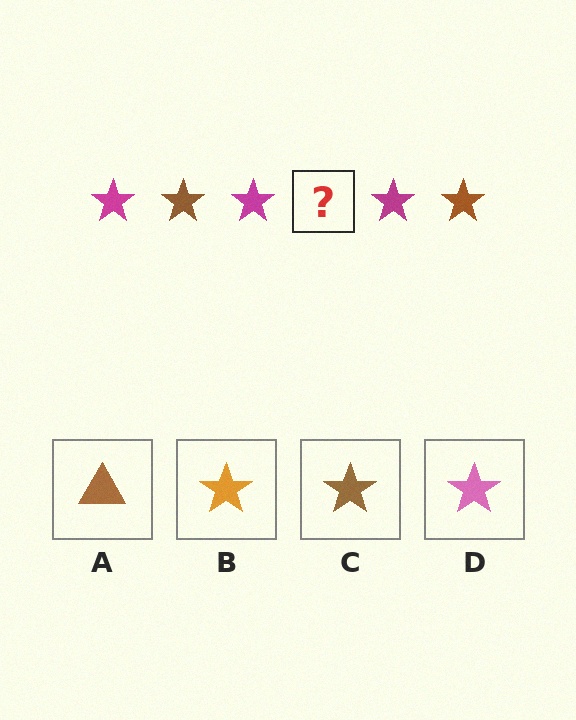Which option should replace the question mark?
Option C.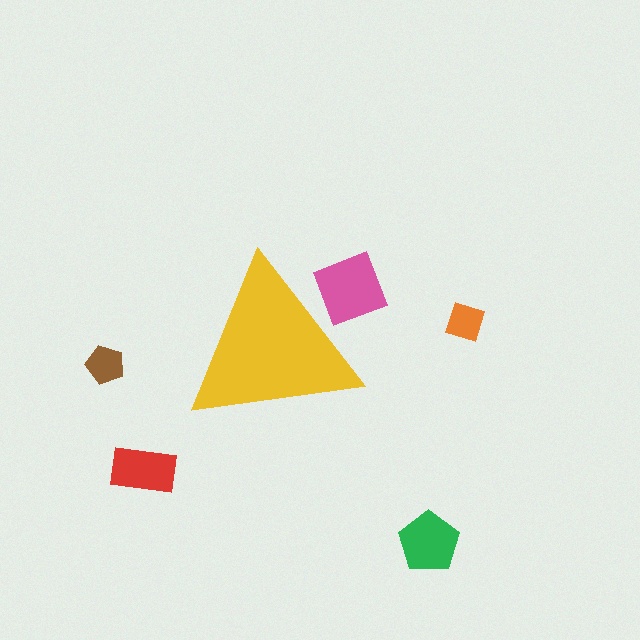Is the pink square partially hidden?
Yes, the pink square is partially hidden behind the yellow triangle.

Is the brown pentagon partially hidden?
No, the brown pentagon is fully visible.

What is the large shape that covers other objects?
A yellow triangle.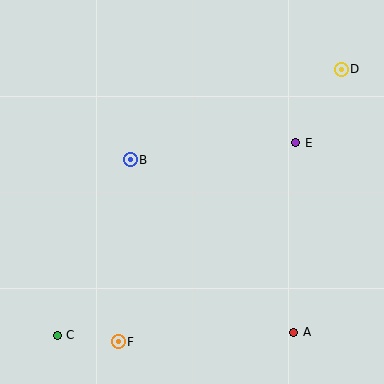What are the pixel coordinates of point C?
Point C is at (57, 335).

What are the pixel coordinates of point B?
Point B is at (130, 160).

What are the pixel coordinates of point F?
Point F is at (118, 342).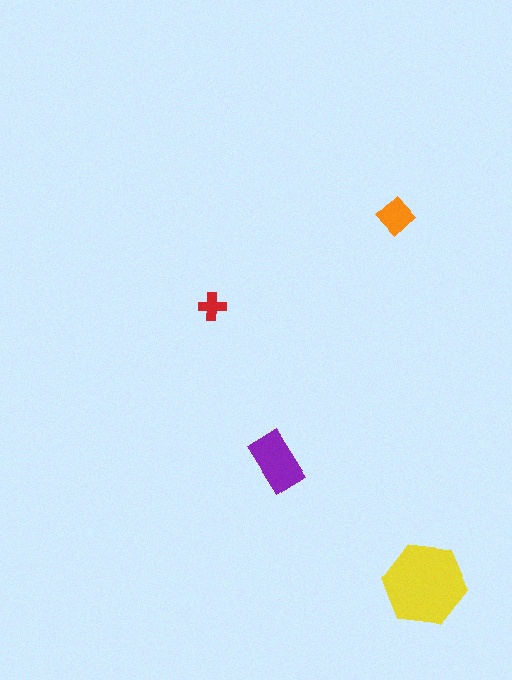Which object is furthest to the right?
The yellow hexagon is rightmost.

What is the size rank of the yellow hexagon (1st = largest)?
1st.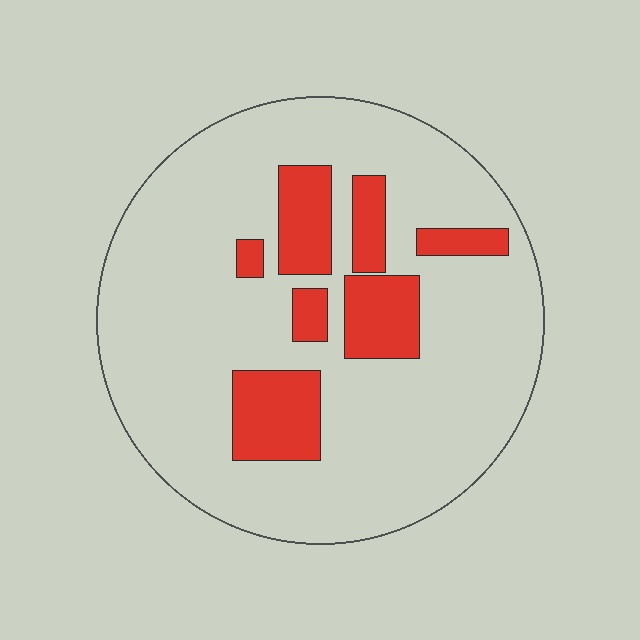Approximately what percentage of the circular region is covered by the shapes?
Approximately 20%.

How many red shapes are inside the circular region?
7.